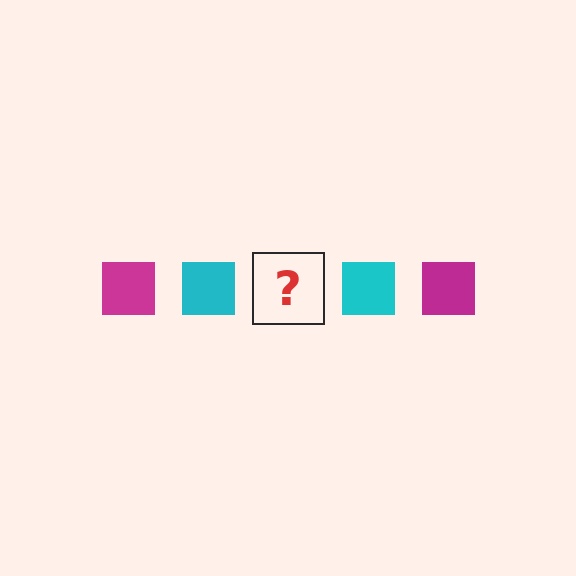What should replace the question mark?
The question mark should be replaced with a magenta square.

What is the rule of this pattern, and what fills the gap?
The rule is that the pattern cycles through magenta, cyan squares. The gap should be filled with a magenta square.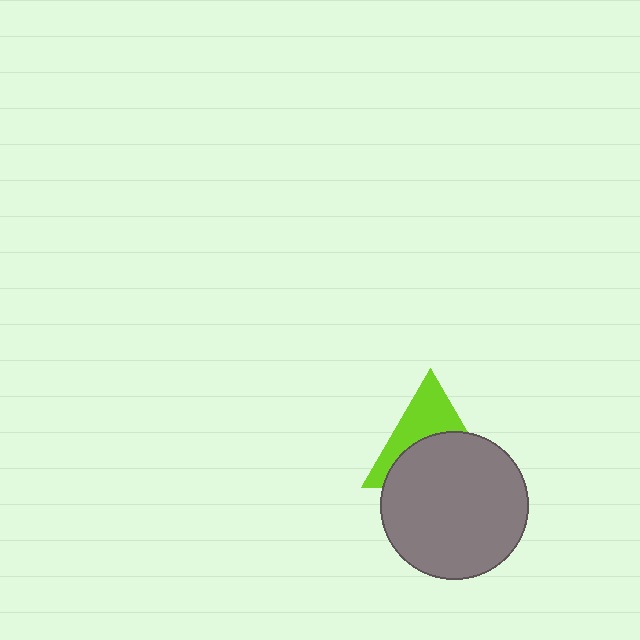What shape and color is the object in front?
The object in front is a gray circle.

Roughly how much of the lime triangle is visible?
A small part of it is visible (roughly 44%).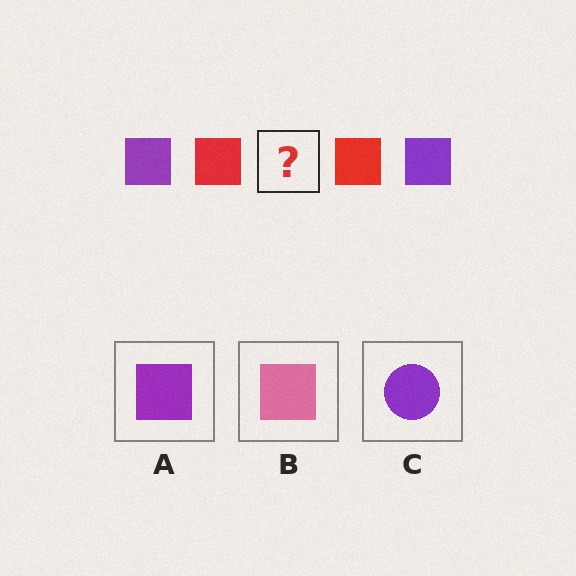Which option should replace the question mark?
Option A.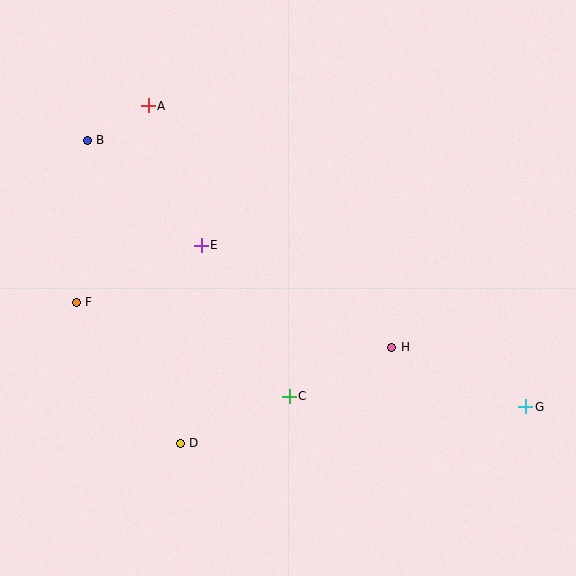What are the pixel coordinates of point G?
Point G is at (526, 407).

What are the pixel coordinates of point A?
Point A is at (148, 106).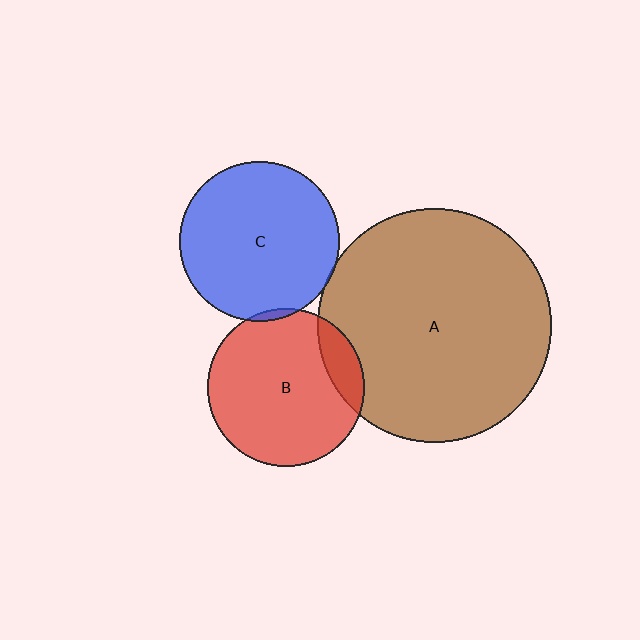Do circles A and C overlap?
Yes.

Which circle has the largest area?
Circle A (brown).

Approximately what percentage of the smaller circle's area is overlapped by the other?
Approximately 5%.